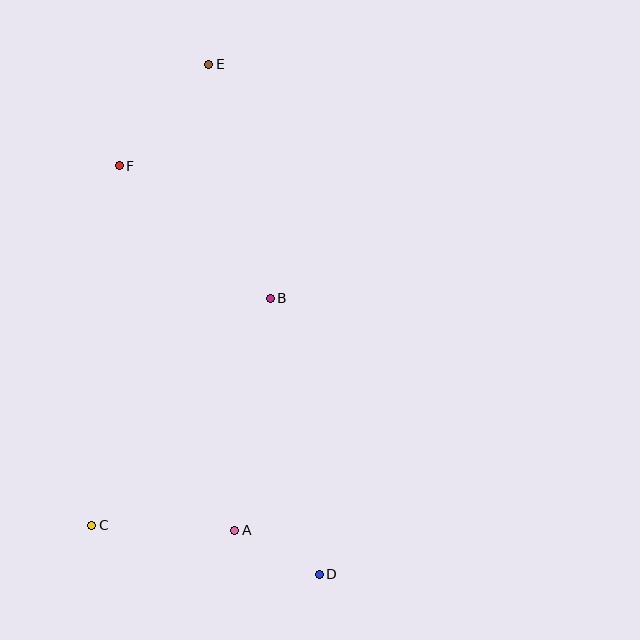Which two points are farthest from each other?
Points D and E are farthest from each other.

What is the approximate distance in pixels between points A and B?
The distance between A and B is approximately 235 pixels.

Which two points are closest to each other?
Points A and D are closest to each other.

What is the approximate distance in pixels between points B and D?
The distance between B and D is approximately 280 pixels.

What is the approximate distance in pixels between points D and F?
The distance between D and F is approximately 455 pixels.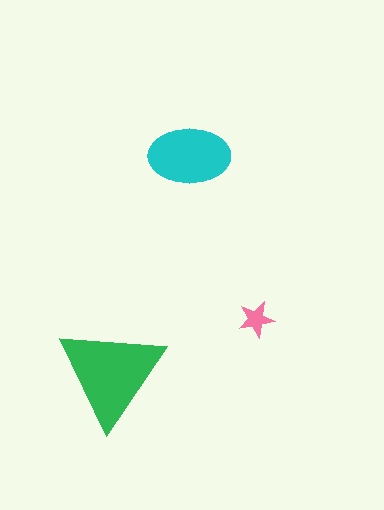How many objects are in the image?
There are 3 objects in the image.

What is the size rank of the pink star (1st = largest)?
3rd.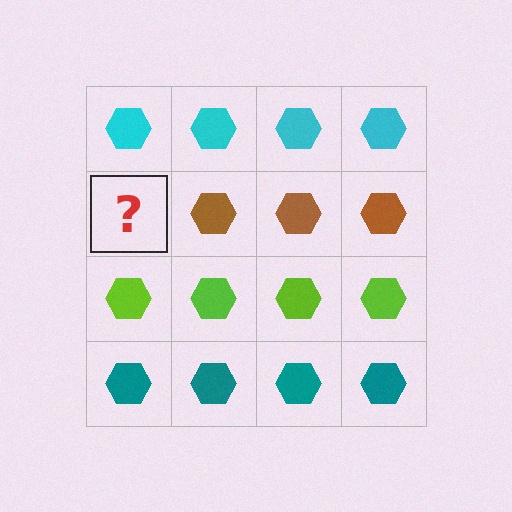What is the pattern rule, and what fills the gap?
The rule is that each row has a consistent color. The gap should be filled with a brown hexagon.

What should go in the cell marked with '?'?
The missing cell should contain a brown hexagon.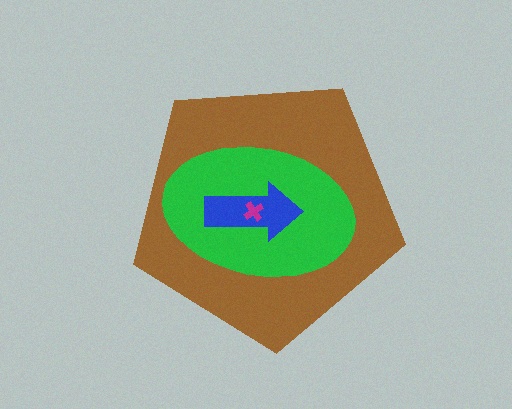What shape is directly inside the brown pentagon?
The green ellipse.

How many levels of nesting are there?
4.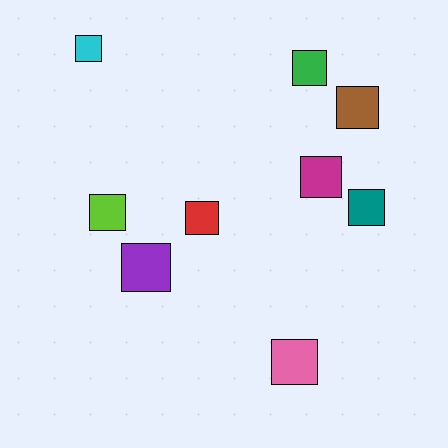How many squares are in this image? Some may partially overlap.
There are 9 squares.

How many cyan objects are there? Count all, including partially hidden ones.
There is 1 cyan object.